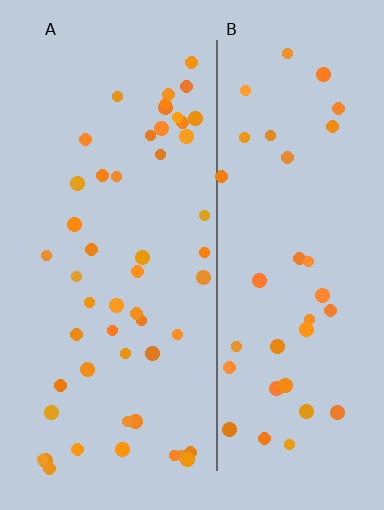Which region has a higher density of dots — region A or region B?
A (the left).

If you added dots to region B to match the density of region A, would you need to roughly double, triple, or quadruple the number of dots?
Approximately double.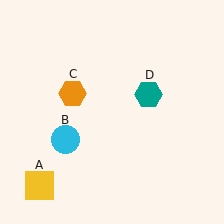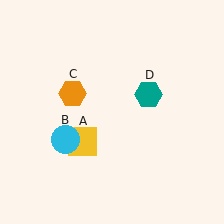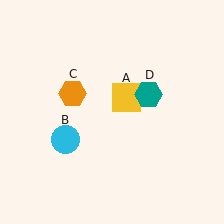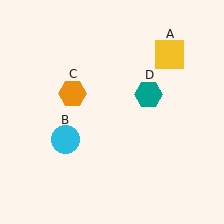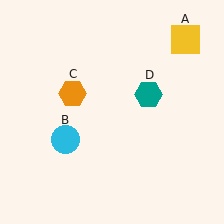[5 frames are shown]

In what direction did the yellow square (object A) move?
The yellow square (object A) moved up and to the right.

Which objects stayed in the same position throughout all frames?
Cyan circle (object B) and orange hexagon (object C) and teal hexagon (object D) remained stationary.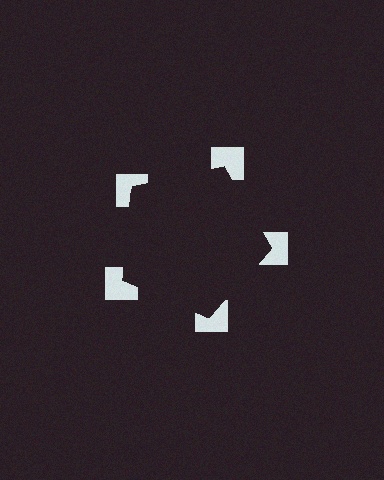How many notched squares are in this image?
There are 5 — one at each vertex of the illusory pentagon.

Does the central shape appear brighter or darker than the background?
It typically appears slightly darker than the background, even though no actual brightness change is drawn.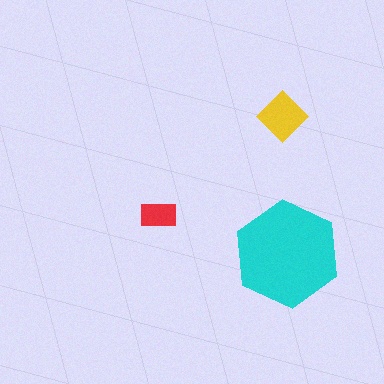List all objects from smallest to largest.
The red rectangle, the yellow diamond, the cyan hexagon.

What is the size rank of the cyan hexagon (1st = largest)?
1st.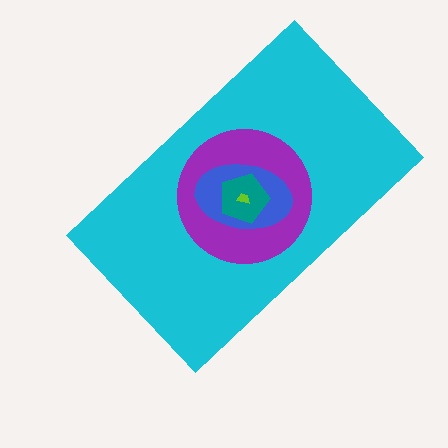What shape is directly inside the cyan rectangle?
The purple circle.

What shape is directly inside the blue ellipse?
The teal pentagon.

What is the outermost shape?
The cyan rectangle.